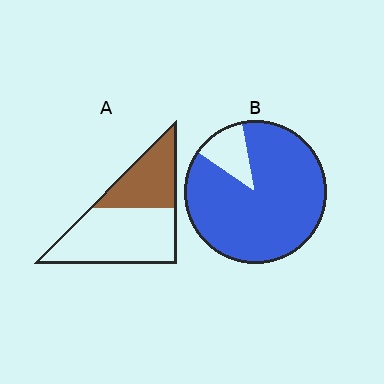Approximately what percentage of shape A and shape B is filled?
A is approximately 40% and B is approximately 90%.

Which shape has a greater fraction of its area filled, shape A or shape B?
Shape B.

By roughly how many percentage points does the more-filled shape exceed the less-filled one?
By roughly 50 percentage points (B over A).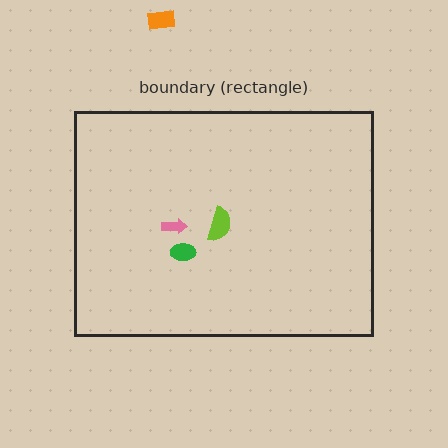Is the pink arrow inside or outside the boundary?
Inside.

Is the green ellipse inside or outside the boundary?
Inside.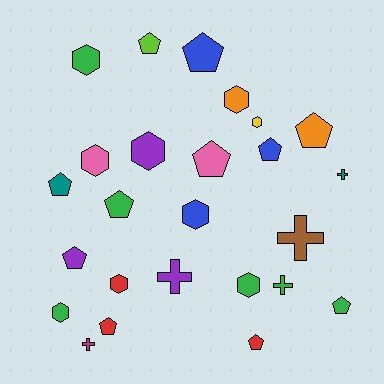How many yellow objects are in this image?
There is 1 yellow object.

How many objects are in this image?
There are 25 objects.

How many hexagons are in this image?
There are 9 hexagons.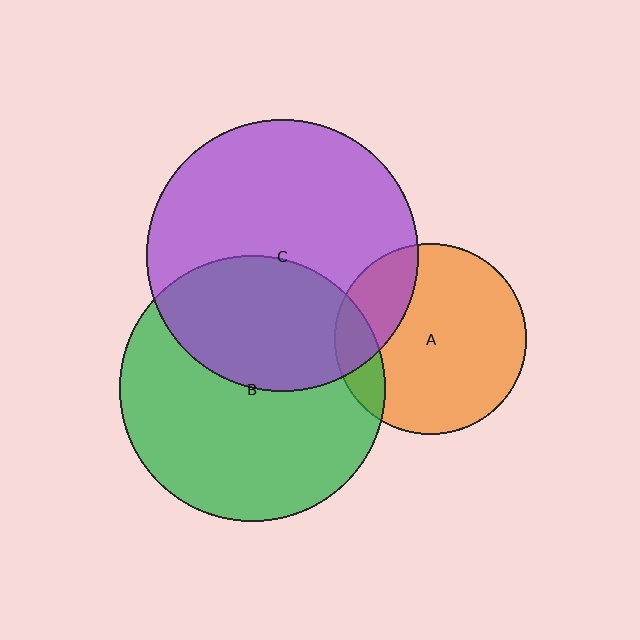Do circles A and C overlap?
Yes.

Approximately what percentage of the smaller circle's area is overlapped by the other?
Approximately 25%.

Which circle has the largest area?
Circle C (purple).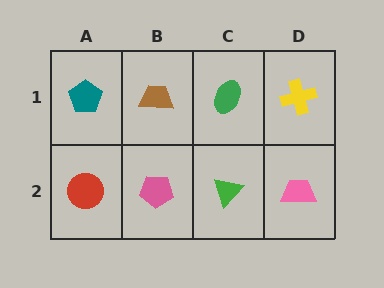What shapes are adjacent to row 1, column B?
A pink pentagon (row 2, column B), a teal pentagon (row 1, column A), a green ellipse (row 1, column C).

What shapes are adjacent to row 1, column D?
A pink trapezoid (row 2, column D), a green ellipse (row 1, column C).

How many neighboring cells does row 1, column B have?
3.